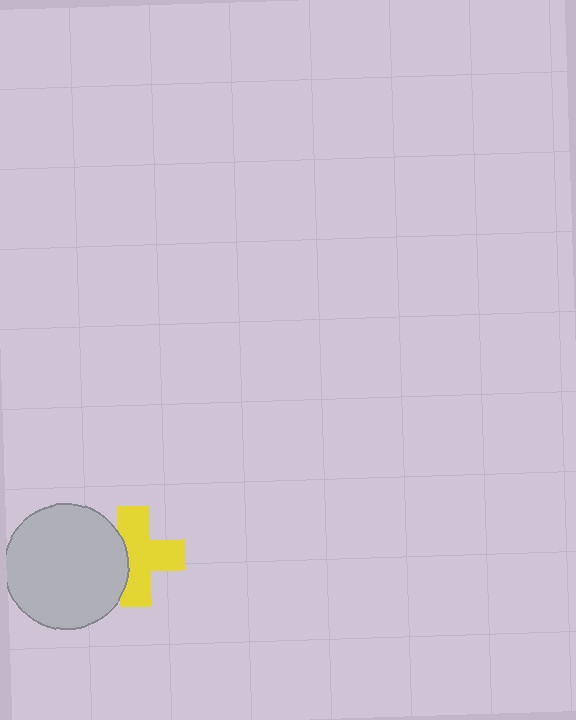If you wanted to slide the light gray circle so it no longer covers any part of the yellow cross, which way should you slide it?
Slide it left — that is the most direct way to separate the two shapes.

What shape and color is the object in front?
The object in front is a light gray circle.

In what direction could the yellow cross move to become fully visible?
The yellow cross could move right. That would shift it out from behind the light gray circle entirely.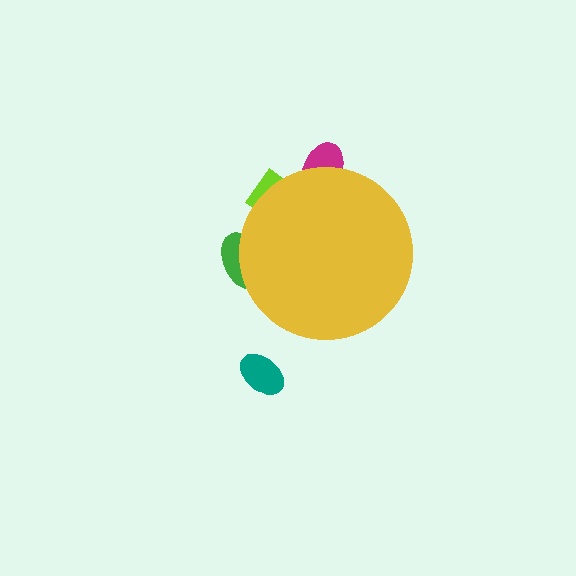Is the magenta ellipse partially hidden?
Yes, the magenta ellipse is partially hidden behind the yellow circle.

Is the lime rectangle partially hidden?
Yes, the lime rectangle is partially hidden behind the yellow circle.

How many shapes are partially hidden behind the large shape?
3 shapes are partially hidden.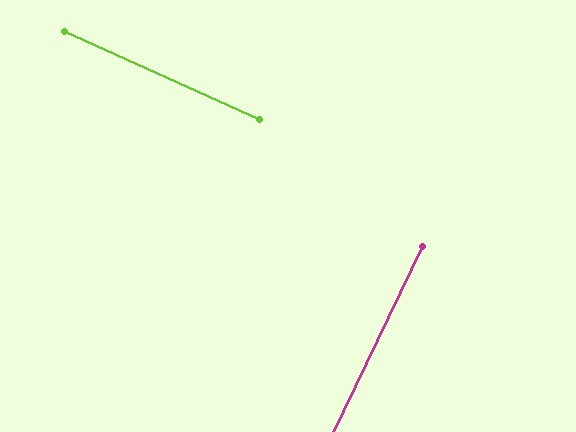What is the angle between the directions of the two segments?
Approximately 89 degrees.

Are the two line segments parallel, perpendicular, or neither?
Perpendicular — they meet at approximately 89°.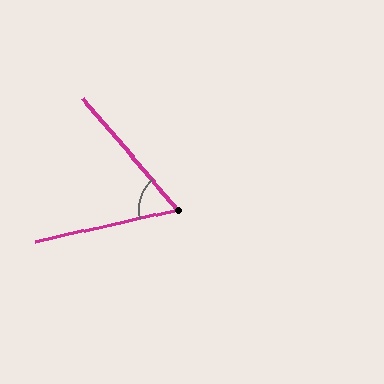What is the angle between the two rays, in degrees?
Approximately 63 degrees.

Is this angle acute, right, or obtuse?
It is acute.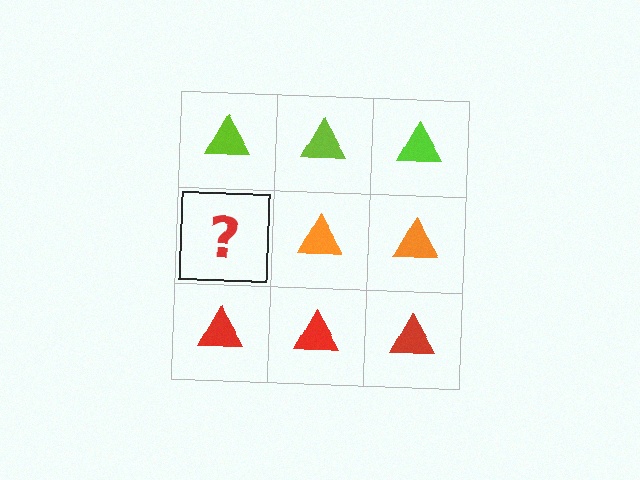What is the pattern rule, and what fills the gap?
The rule is that each row has a consistent color. The gap should be filled with an orange triangle.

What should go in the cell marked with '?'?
The missing cell should contain an orange triangle.